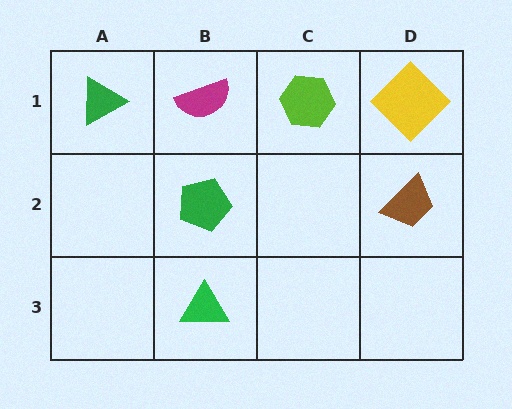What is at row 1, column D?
A yellow diamond.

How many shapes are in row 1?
4 shapes.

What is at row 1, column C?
A lime hexagon.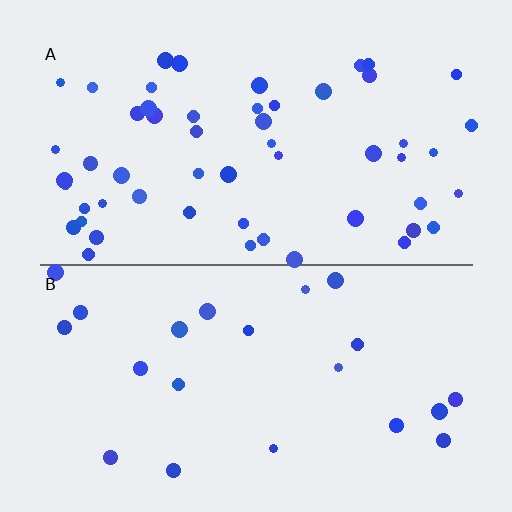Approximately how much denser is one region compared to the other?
Approximately 2.5× — region A over region B.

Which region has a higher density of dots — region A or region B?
A (the top).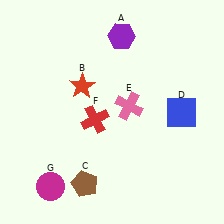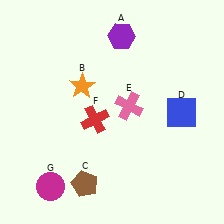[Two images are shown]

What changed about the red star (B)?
In Image 1, B is red. In Image 2, it changed to orange.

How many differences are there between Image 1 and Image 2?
There is 1 difference between the two images.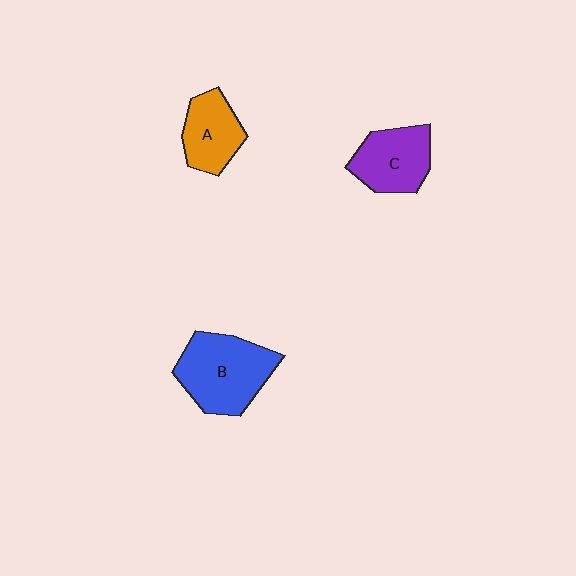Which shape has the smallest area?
Shape A (orange).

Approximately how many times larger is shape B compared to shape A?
Approximately 1.6 times.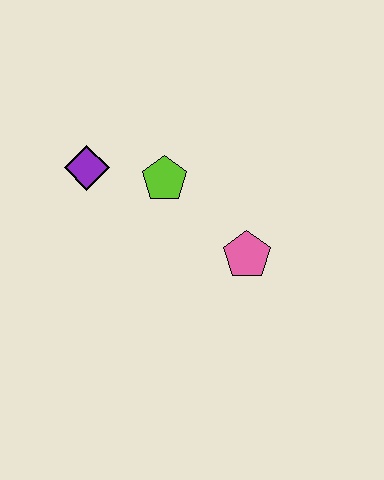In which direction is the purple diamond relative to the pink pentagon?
The purple diamond is to the left of the pink pentagon.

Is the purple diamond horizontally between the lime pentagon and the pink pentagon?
No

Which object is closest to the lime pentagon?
The purple diamond is closest to the lime pentagon.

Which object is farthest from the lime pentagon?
The pink pentagon is farthest from the lime pentagon.